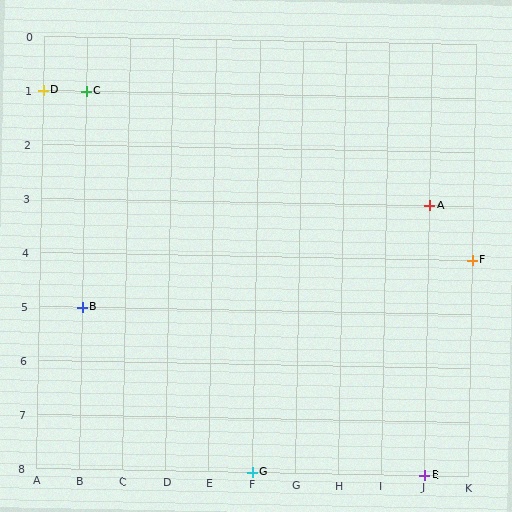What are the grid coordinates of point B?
Point B is at grid coordinates (B, 5).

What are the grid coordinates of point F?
Point F is at grid coordinates (K, 4).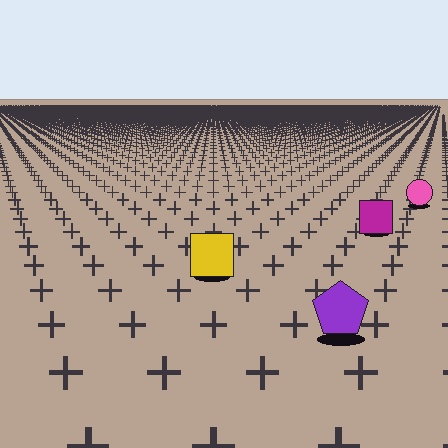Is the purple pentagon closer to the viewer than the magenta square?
Yes. The purple pentagon is closer — you can tell from the texture gradient: the ground texture is coarser near it.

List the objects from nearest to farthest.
From nearest to farthest: the purple pentagon, the yellow square, the magenta square, the pink circle.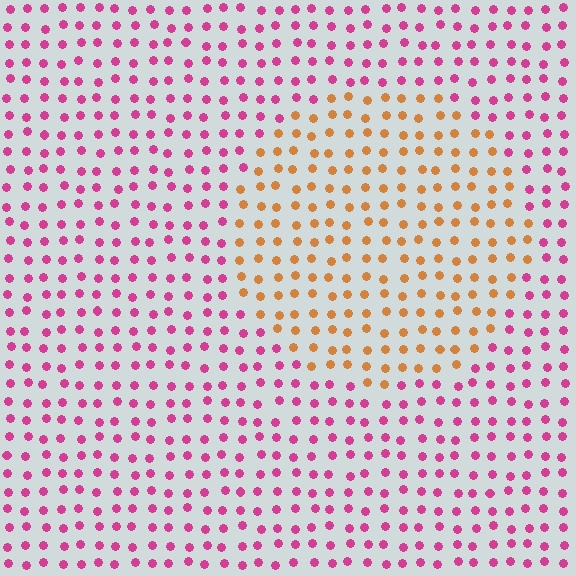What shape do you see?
I see a circle.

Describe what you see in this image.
The image is filled with small magenta elements in a uniform arrangement. A circle-shaped region is visible where the elements are tinted to a slightly different hue, forming a subtle color boundary.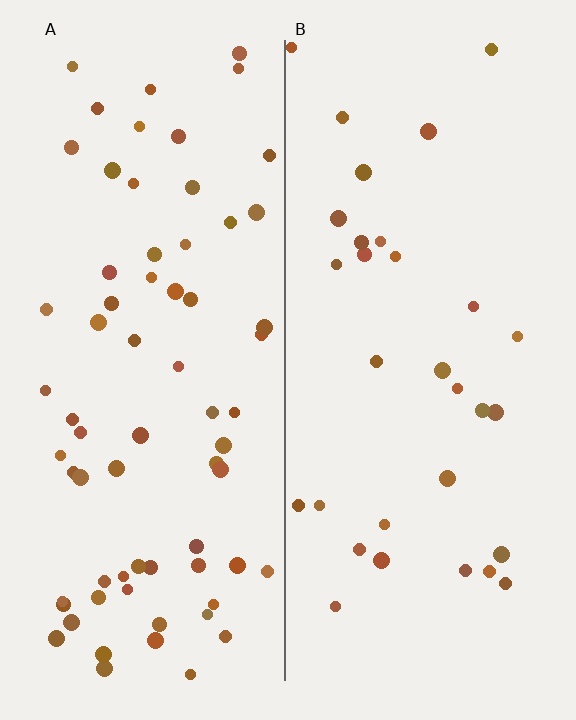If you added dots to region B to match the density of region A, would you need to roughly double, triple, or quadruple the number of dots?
Approximately double.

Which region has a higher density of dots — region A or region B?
A (the left).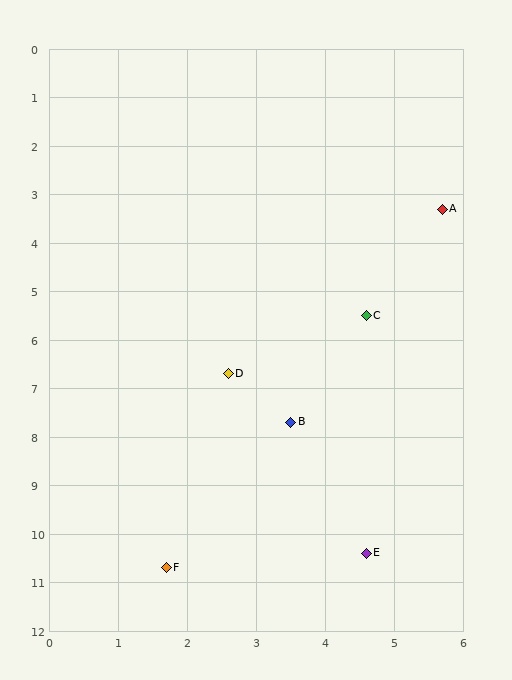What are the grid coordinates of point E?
Point E is at approximately (4.6, 10.4).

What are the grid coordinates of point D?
Point D is at approximately (2.6, 6.7).